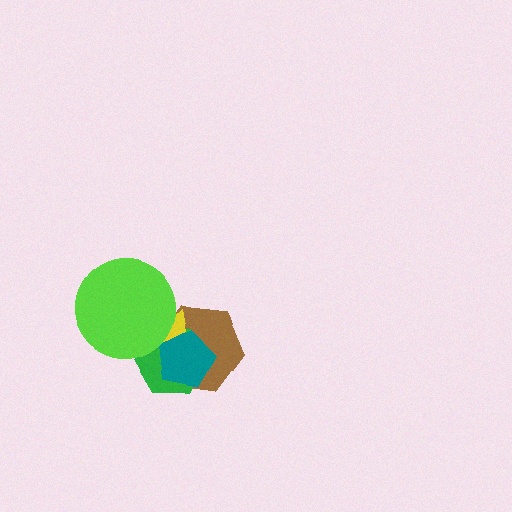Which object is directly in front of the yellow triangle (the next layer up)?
The teal pentagon is directly in front of the yellow triangle.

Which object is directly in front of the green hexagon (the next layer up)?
The yellow triangle is directly in front of the green hexagon.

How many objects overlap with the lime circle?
3 objects overlap with the lime circle.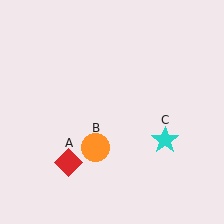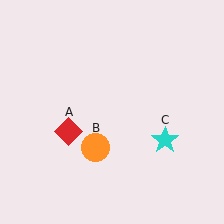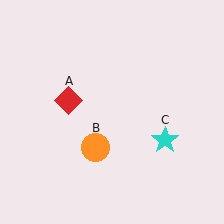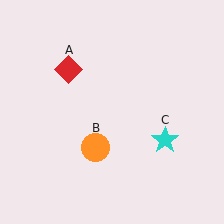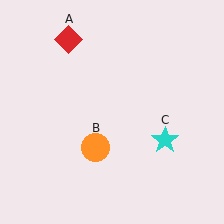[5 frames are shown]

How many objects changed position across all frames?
1 object changed position: red diamond (object A).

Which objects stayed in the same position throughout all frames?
Orange circle (object B) and cyan star (object C) remained stationary.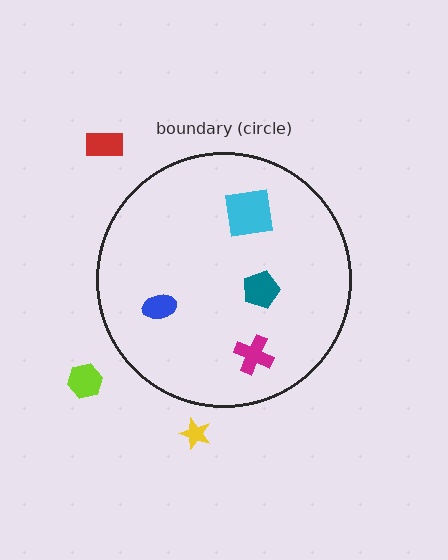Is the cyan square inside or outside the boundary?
Inside.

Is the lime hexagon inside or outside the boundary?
Outside.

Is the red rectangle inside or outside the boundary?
Outside.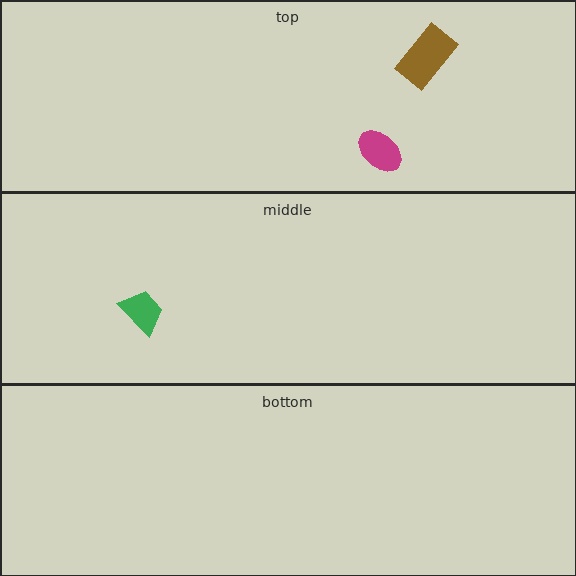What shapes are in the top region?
The brown rectangle, the magenta ellipse.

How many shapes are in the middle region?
1.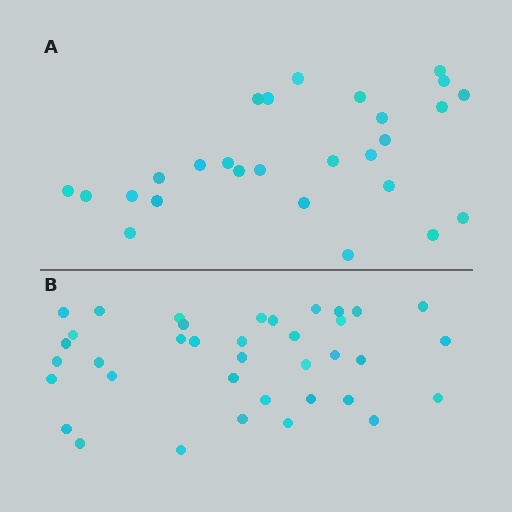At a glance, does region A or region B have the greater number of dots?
Region B (the bottom region) has more dots.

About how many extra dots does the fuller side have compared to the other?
Region B has roughly 10 or so more dots than region A.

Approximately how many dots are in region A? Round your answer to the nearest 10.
About 30 dots. (The exact count is 27, which rounds to 30.)